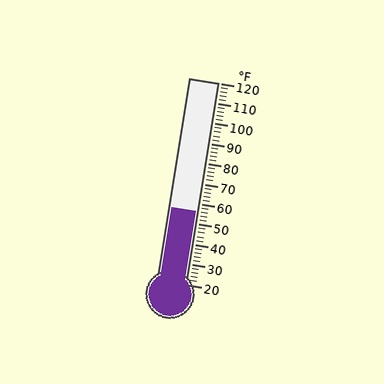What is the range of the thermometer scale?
The thermometer scale ranges from 20°F to 120°F.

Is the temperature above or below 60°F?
The temperature is below 60°F.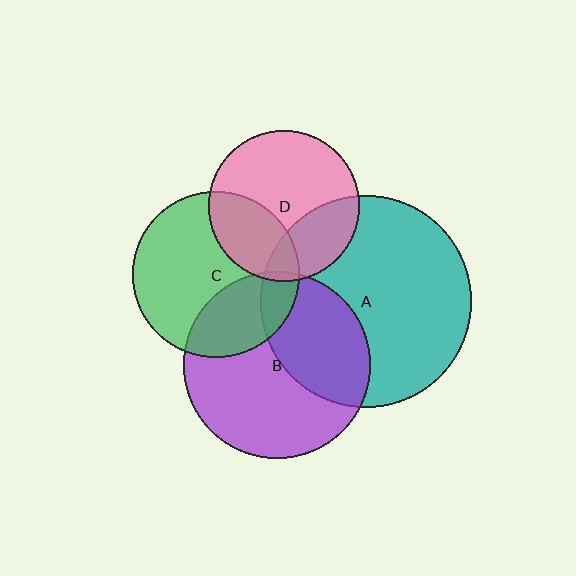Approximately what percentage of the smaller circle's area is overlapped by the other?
Approximately 15%.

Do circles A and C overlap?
Yes.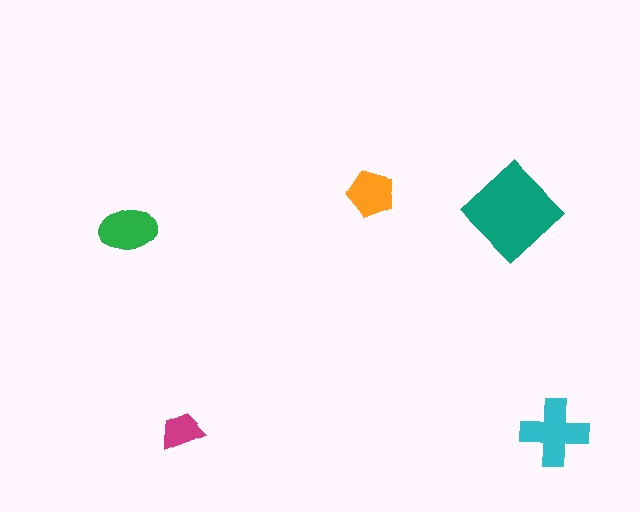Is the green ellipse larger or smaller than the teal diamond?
Smaller.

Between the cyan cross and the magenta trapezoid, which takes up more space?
The cyan cross.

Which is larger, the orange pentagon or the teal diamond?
The teal diamond.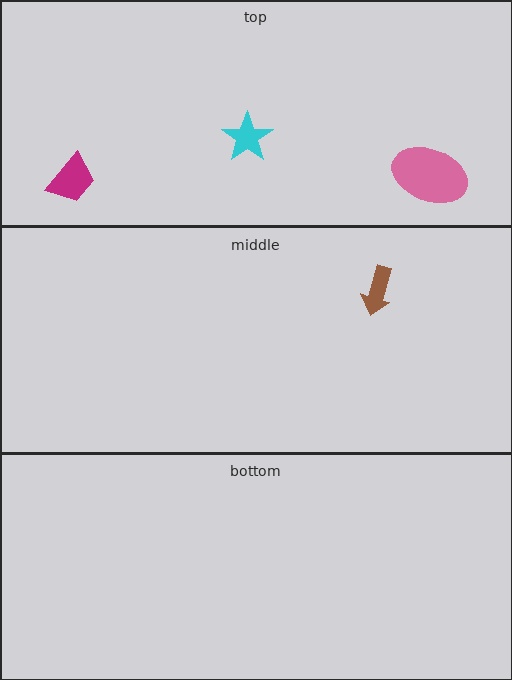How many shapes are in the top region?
3.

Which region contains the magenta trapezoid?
The top region.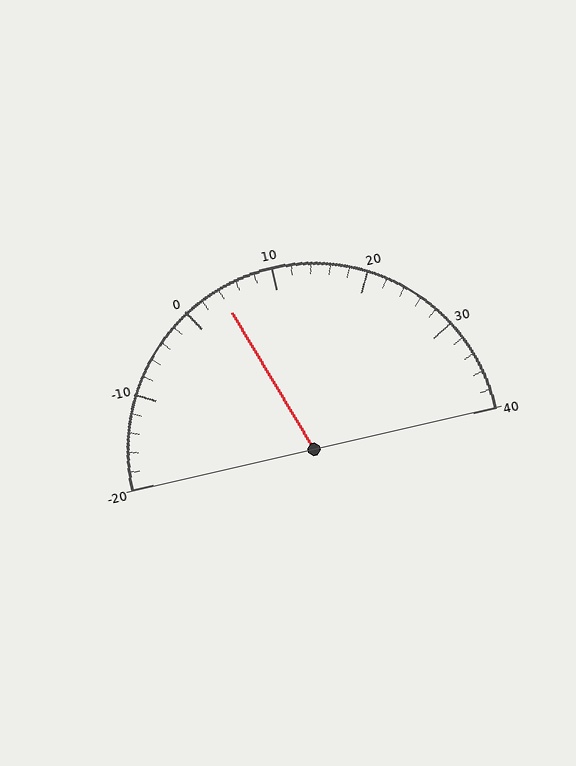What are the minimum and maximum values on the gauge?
The gauge ranges from -20 to 40.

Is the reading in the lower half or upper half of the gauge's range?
The reading is in the lower half of the range (-20 to 40).